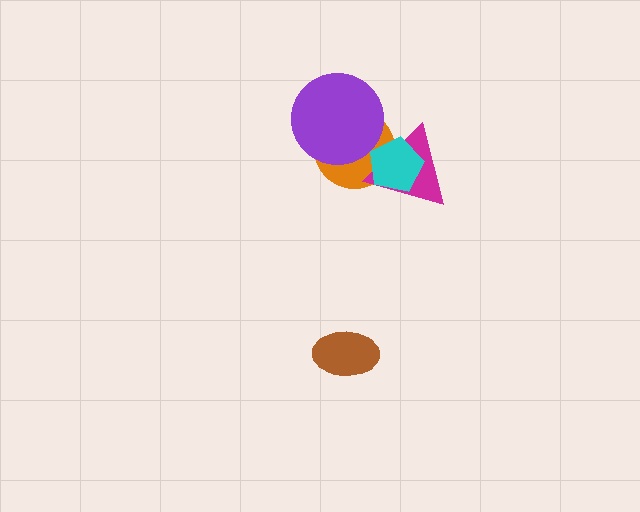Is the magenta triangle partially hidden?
Yes, it is partially covered by another shape.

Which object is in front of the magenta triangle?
The cyan pentagon is in front of the magenta triangle.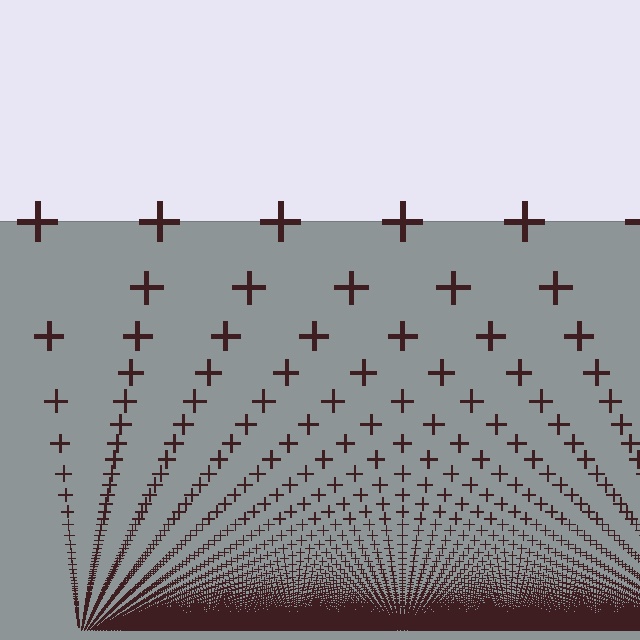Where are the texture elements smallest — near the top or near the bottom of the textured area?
Near the bottom.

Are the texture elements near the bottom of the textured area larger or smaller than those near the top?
Smaller. The gradient is inverted — elements near the bottom are smaller and denser.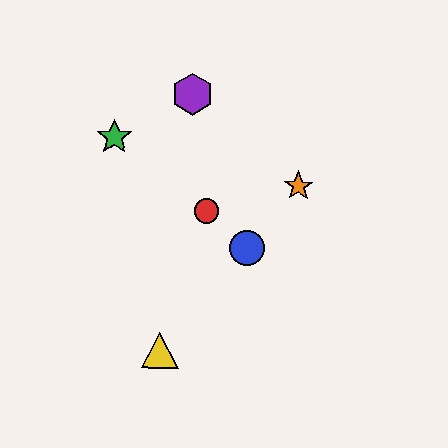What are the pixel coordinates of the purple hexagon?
The purple hexagon is at (192, 94).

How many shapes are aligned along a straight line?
3 shapes (the blue circle, the yellow triangle, the orange star) are aligned along a straight line.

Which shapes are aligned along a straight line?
The blue circle, the yellow triangle, the orange star are aligned along a straight line.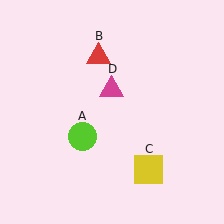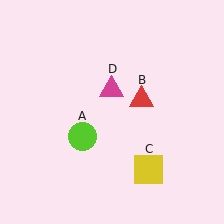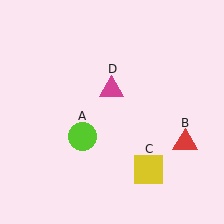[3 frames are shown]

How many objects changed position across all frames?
1 object changed position: red triangle (object B).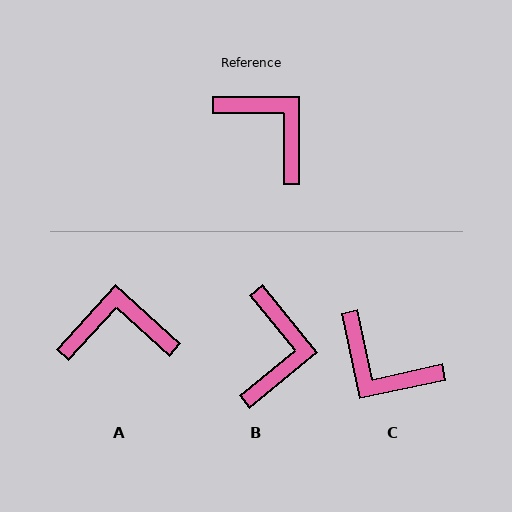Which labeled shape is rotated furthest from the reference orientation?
C, about 168 degrees away.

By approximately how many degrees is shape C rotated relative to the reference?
Approximately 168 degrees clockwise.